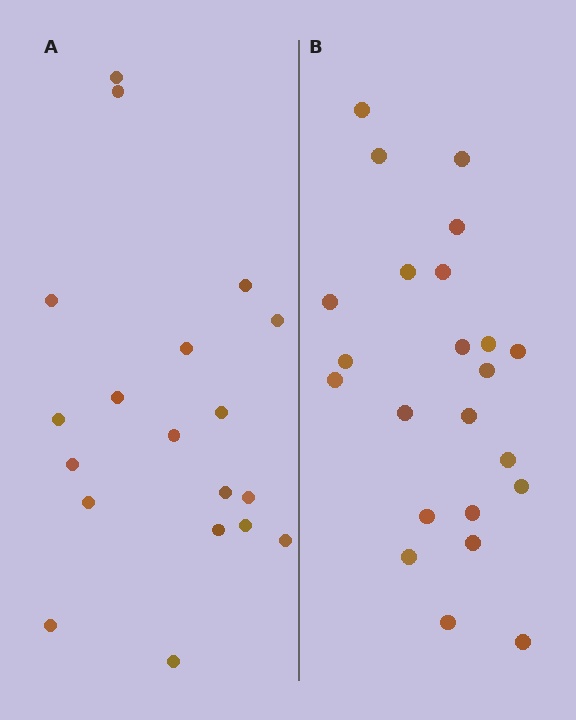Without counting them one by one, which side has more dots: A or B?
Region B (the right region) has more dots.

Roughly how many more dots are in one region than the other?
Region B has about 4 more dots than region A.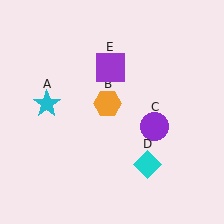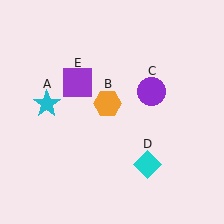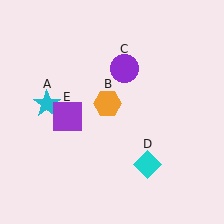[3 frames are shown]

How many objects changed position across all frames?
2 objects changed position: purple circle (object C), purple square (object E).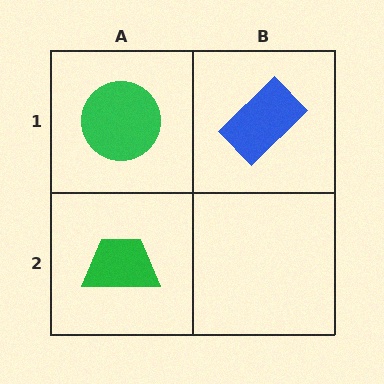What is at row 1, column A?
A green circle.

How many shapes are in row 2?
1 shape.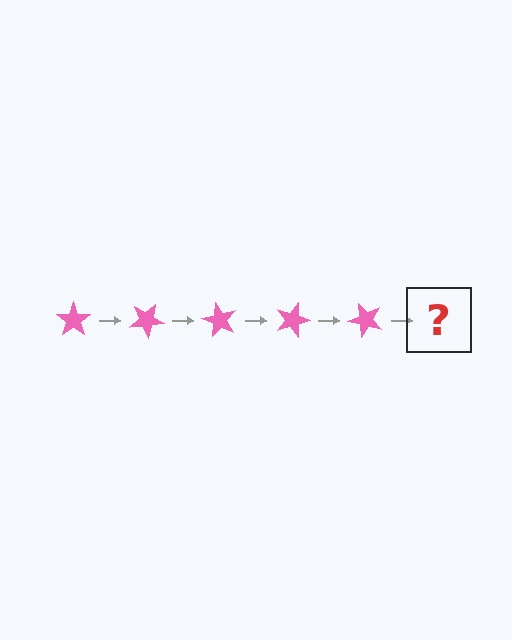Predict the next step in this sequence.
The next step is a pink star rotated 150 degrees.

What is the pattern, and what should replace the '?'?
The pattern is that the star rotates 30 degrees each step. The '?' should be a pink star rotated 150 degrees.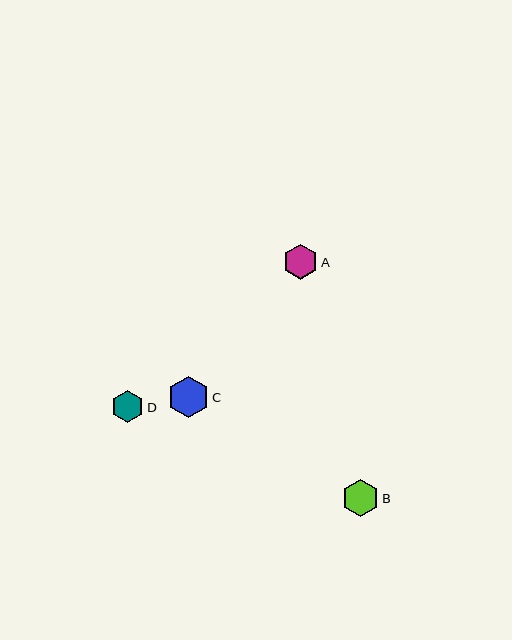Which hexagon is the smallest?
Hexagon D is the smallest with a size of approximately 33 pixels.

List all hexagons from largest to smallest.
From largest to smallest: C, B, A, D.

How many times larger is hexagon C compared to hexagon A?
Hexagon C is approximately 1.2 times the size of hexagon A.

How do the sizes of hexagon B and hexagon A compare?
Hexagon B and hexagon A are approximately the same size.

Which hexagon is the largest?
Hexagon C is the largest with a size of approximately 41 pixels.